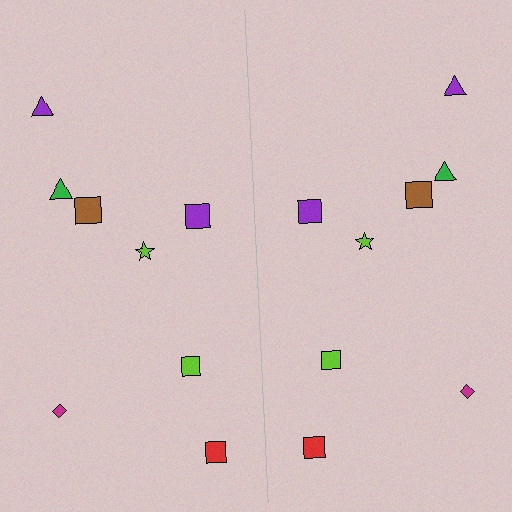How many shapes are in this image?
There are 16 shapes in this image.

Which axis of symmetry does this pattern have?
The pattern has a vertical axis of symmetry running through the center of the image.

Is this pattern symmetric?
Yes, this pattern has bilateral (reflection) symmetry.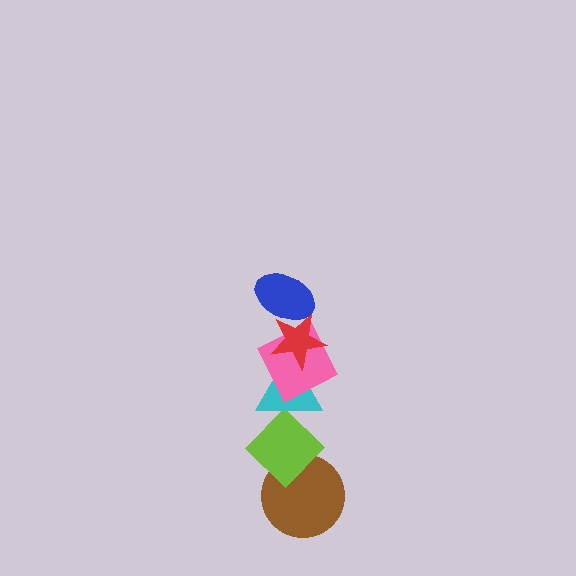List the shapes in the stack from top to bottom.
From top to bottom: the blue ellipse, the red star, the pink square, the cyan triangle, the lime diamond, the brown circle.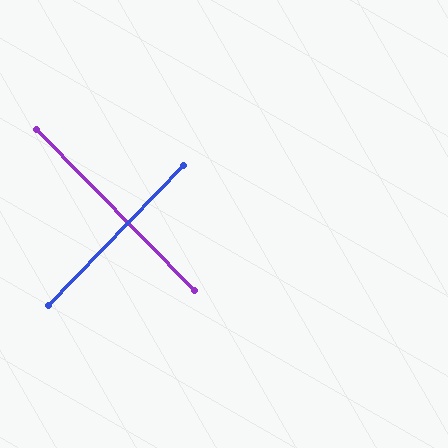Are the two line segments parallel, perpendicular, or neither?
Perpendicular — they meet at approximately 88°.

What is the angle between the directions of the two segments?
Approximately 88 degrees.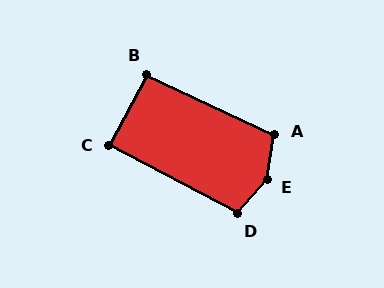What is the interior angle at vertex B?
Approximately 93 degrees (approximately right).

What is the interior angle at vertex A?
Approximately 106 degrees (obtuse).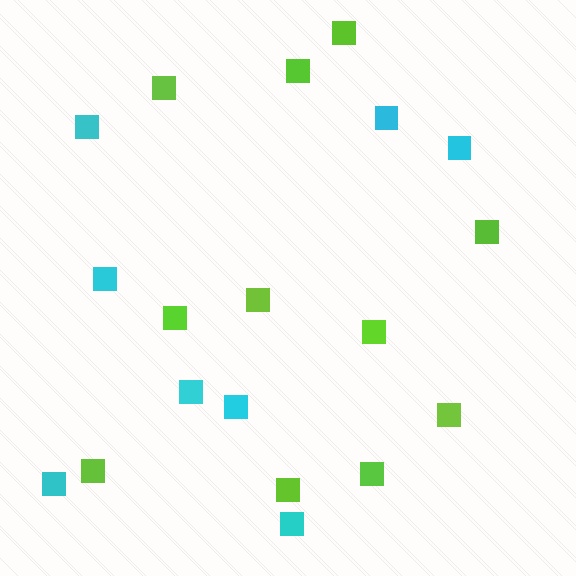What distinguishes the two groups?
There are 2 groups: one group of cyan squares (8) and one group of lime squares (11).